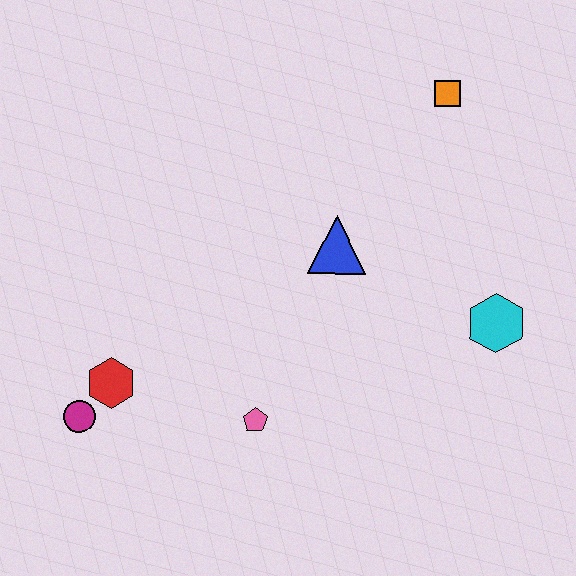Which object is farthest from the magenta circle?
The orange square is farthest from the magenta circle.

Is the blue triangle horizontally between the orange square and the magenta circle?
Yes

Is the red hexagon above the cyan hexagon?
No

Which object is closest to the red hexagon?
The magenta circle is closest to the red hexagon.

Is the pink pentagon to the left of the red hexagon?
No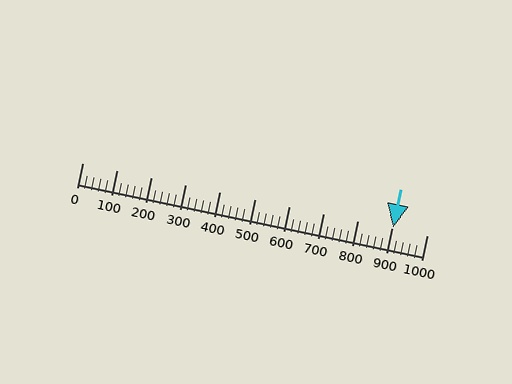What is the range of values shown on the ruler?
The ruler shows values from 0 to 1000.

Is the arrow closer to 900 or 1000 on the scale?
The arrow is closer to 900.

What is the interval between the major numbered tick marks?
The major tick marks are spaced 100 units apart.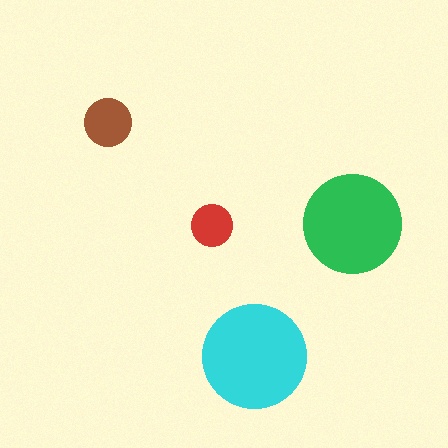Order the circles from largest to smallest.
the cyan one, the green one, the brown one, the red one.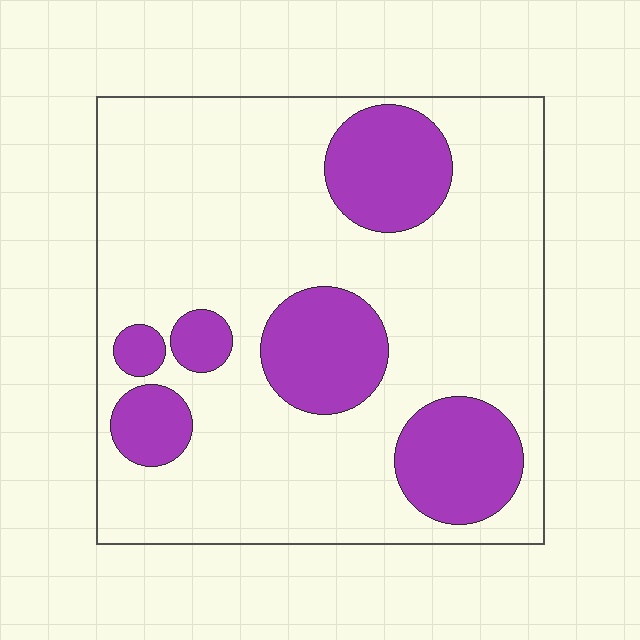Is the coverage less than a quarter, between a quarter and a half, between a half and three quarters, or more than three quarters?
Less than a quarter.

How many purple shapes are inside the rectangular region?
6.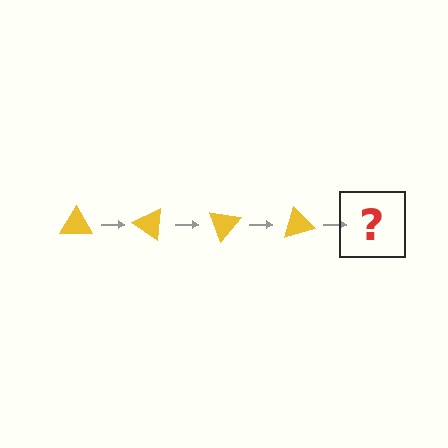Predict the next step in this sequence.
The next step is a yellow triangle rotated 140 degrees.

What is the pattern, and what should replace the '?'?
The pattern is that the triangle rotates 35 degrees each step. The '?' should be a yellow triangle rotated 140 degrees.